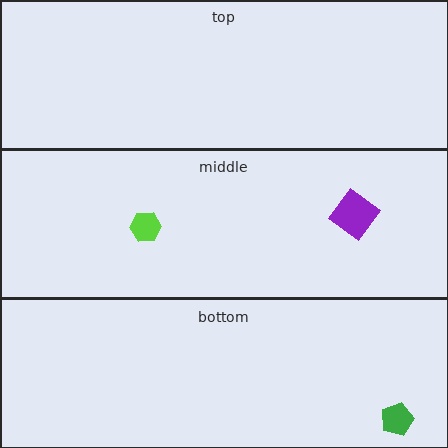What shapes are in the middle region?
The lime hexagon, the purple diamond.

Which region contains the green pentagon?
The bottom region.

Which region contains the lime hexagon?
The middle region.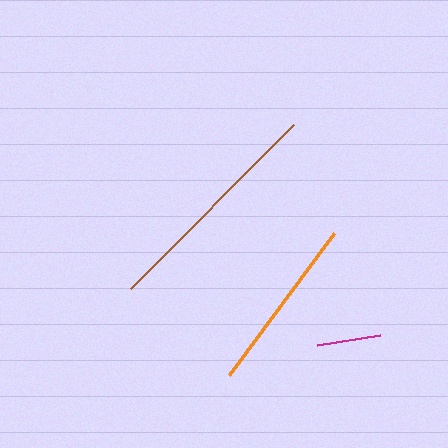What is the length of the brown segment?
The brown segment is approximately 231 pixels long.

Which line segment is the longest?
The brown line is the longest at approximately 231 pixels.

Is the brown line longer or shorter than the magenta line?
The brown line is longer than the magenta line.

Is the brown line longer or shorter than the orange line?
The brown line is longer than the orange line.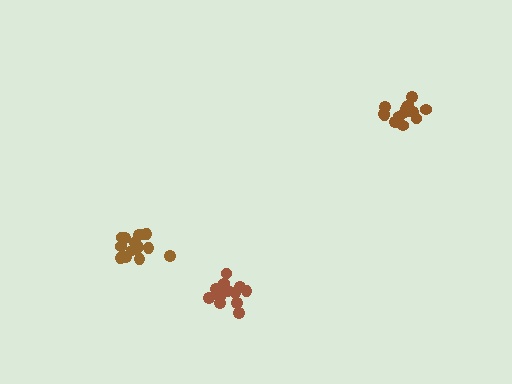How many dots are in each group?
Group 1: 13 dots, Group 2: 15 dots, Group 3: 14 dots (42 total).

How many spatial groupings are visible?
There are 3 spatial groupings.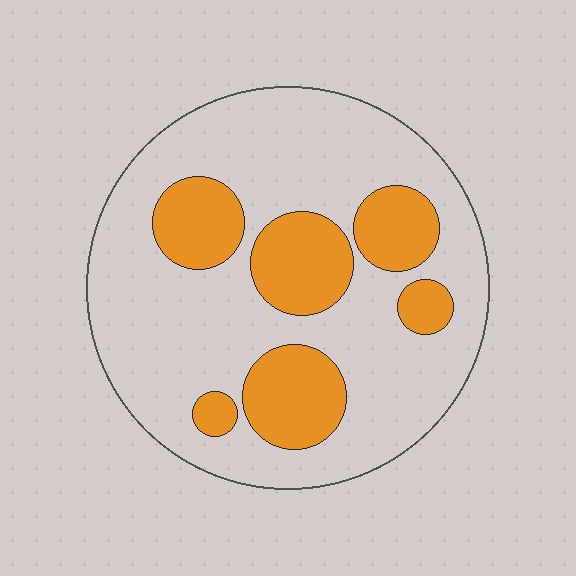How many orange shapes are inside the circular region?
6.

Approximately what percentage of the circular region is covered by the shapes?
Approximately 25%.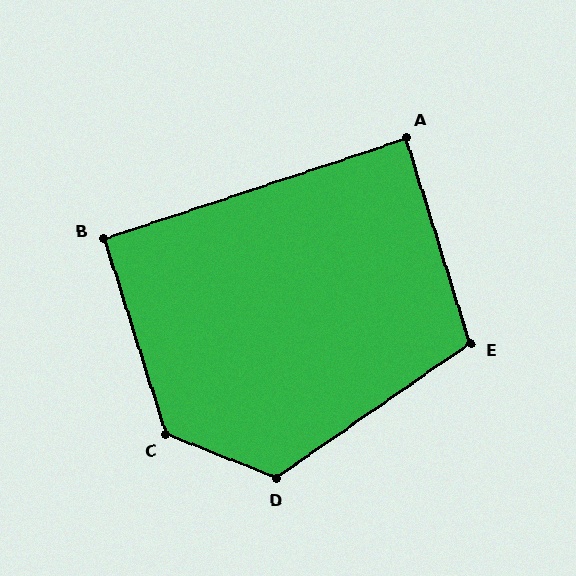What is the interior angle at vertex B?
Approximately 91 degrees (approximately right).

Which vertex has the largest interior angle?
C, at approximately 129 degrees.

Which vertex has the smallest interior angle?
A, at approximately 89 degrees.